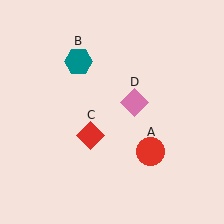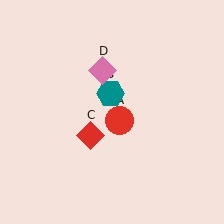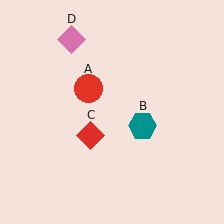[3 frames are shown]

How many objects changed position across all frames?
3 objects changed position: red circle (object A), teal hexagon (object B), pink diamond (object D).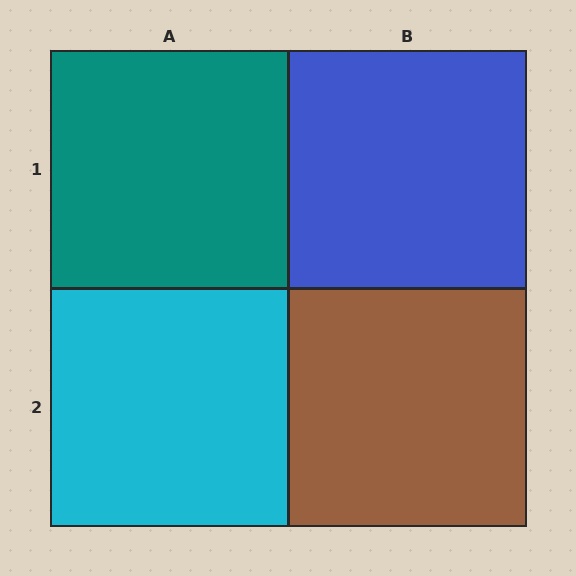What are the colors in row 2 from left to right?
Cyan, brown.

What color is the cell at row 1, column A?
Teal.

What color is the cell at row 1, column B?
Blue.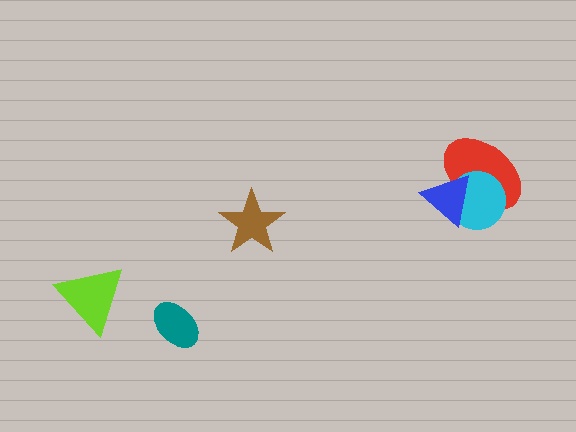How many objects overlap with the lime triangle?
0 objects overlap with the lime triangle.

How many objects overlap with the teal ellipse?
0 objects overlap with the teal ellipse.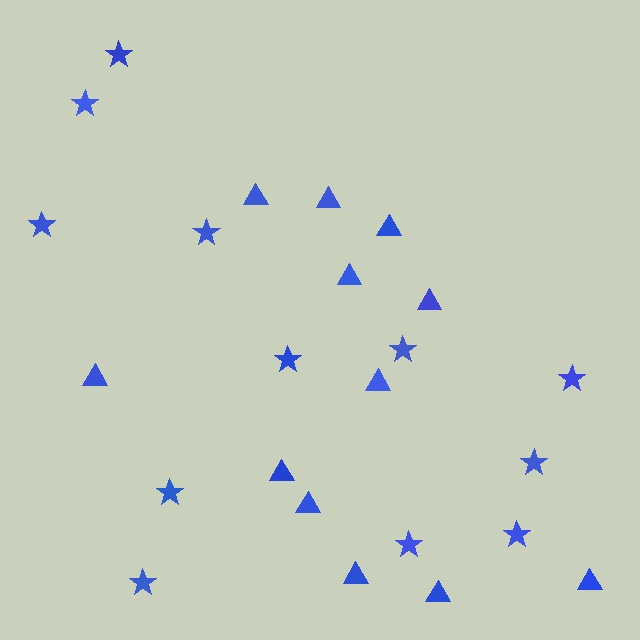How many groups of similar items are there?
There are 2 groups: one group of stars (12) and one group of triangles (12).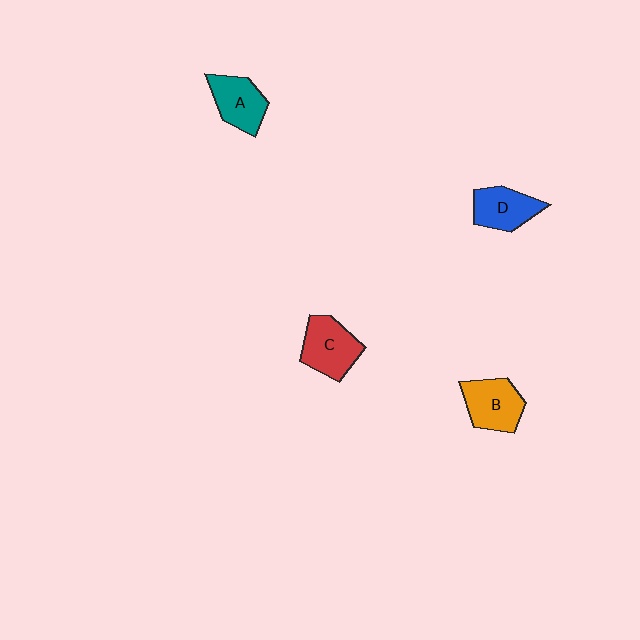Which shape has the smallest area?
Shape D (blue).